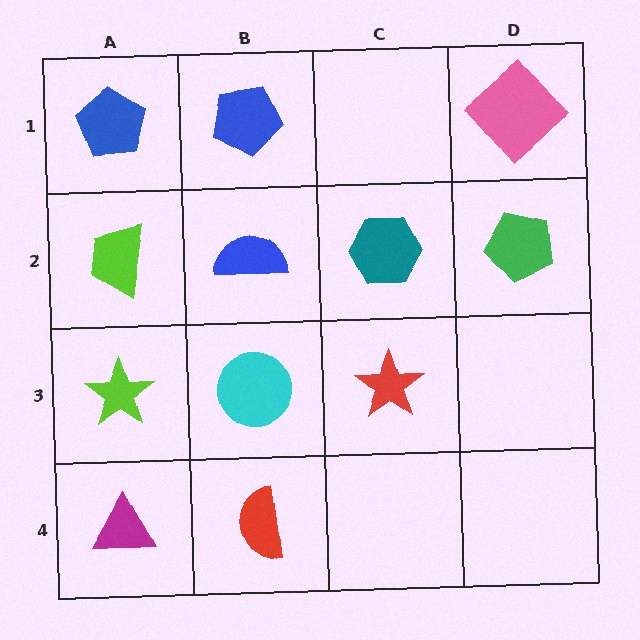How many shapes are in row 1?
3 shapes.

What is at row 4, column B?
A red semicircle.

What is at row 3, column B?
A cyan circle.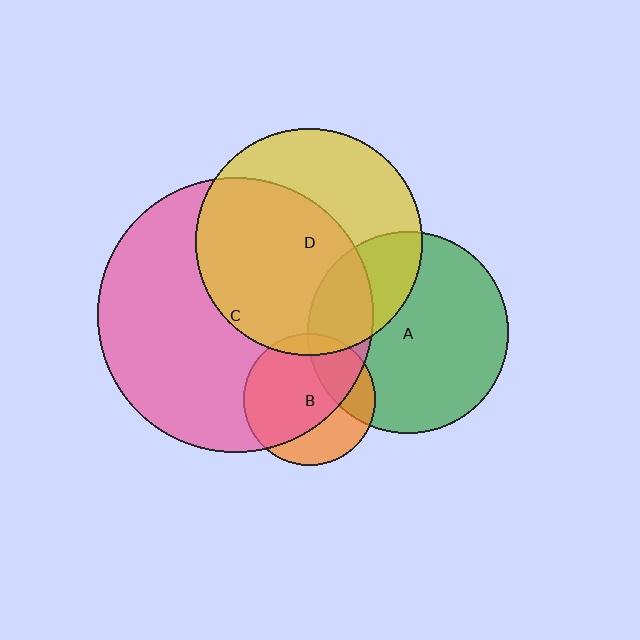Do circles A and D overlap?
Yes.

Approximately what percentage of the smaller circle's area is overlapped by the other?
Approximately 30%.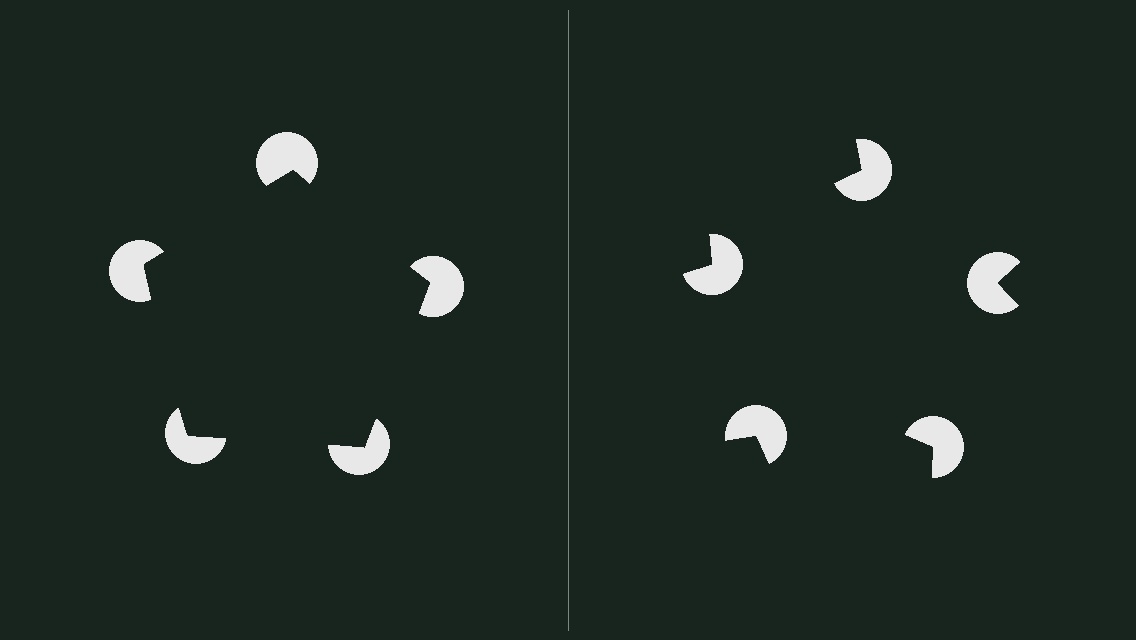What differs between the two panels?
The pac-man discs are positioned identically on both sides; only the wedge orientations differ. On the left they align to a pentagon; on the right they are misaligned.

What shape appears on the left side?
An illusory pentagon.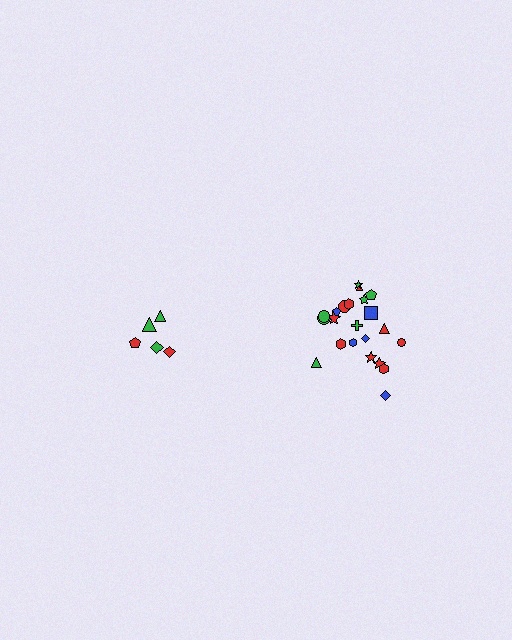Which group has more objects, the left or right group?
The right group.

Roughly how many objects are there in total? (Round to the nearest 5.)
Roughly 25 objects in total.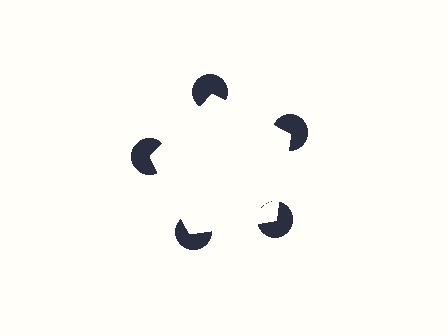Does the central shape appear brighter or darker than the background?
It typically appears slightly brighter than the background, even though no actual brightness change is drawn.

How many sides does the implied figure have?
5 sides.